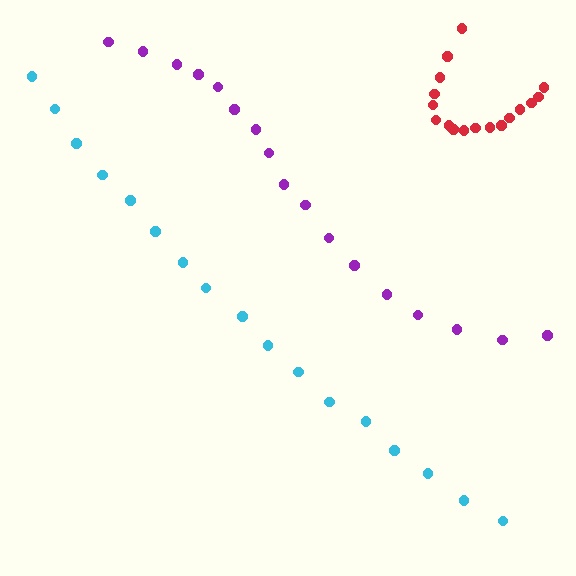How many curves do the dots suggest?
There are 3 distinct paths.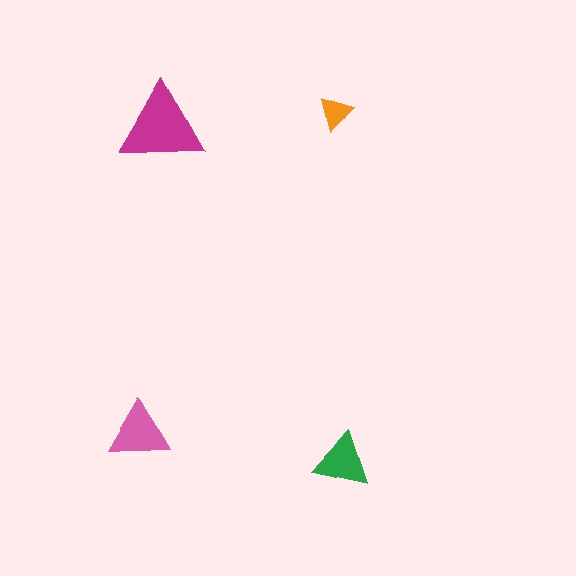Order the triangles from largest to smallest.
the magenta one, the pink one, the green one, the orange one.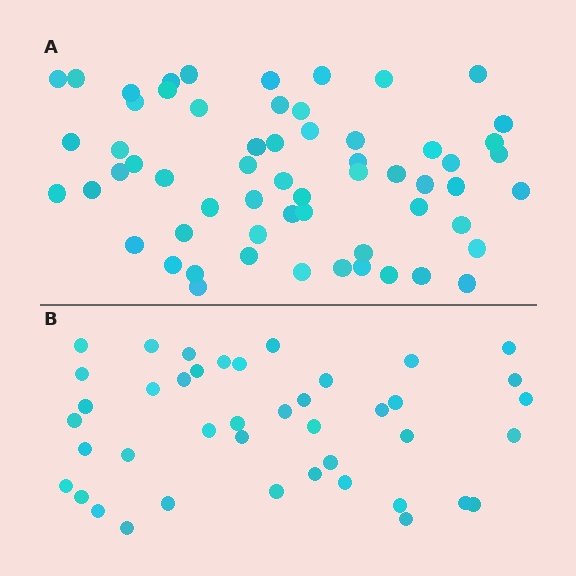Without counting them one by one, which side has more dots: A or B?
Region A (the top region) has more dots.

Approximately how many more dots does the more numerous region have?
Region A has approximately 20 more dots than region B.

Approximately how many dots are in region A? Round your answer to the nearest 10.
About 60 dots.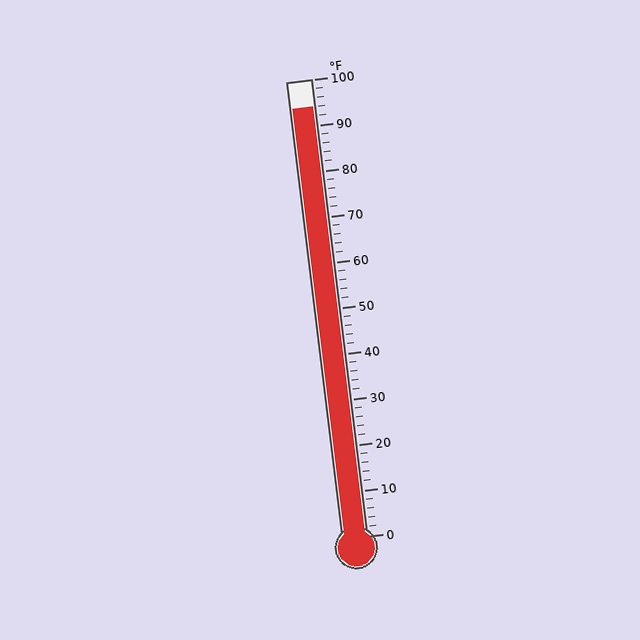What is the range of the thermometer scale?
The thermometer scale ranges from 0°F to 100°F.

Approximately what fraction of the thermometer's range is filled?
The thermometer is filled to approximately 95% of its range.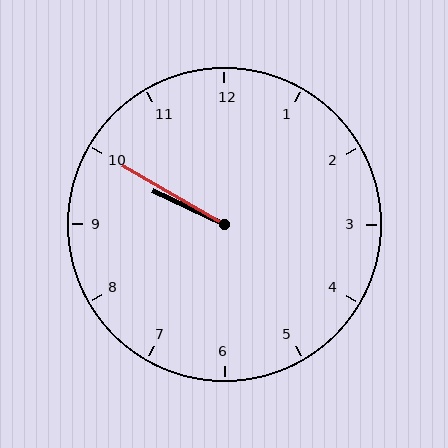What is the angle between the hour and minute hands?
Approximately 5 degrees.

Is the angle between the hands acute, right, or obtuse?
It is acute.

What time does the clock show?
9:50.